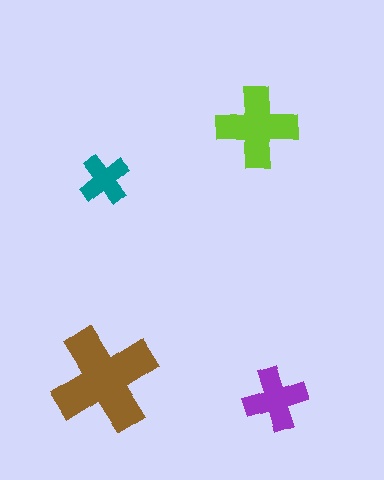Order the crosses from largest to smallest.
the brown one, the lime one, the purple one, the teal one.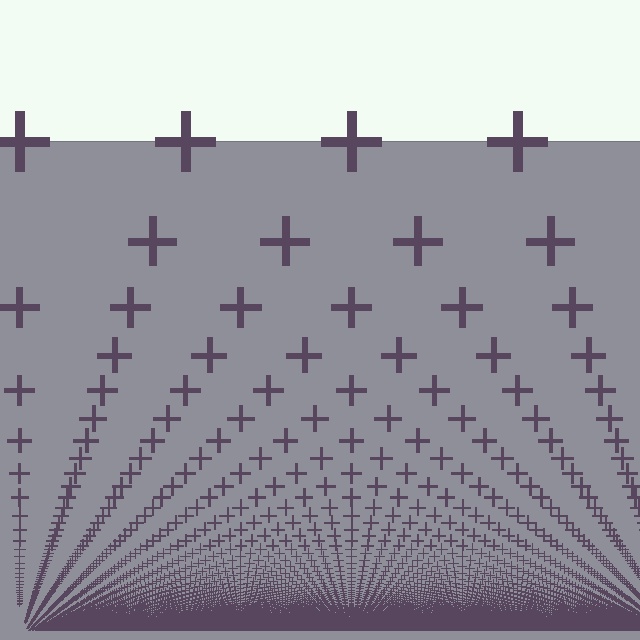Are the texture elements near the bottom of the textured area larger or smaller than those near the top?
Smaller. The gradient is inverted — elements near the bottom are smaller and denser.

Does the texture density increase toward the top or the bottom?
Density increases toward the bottom.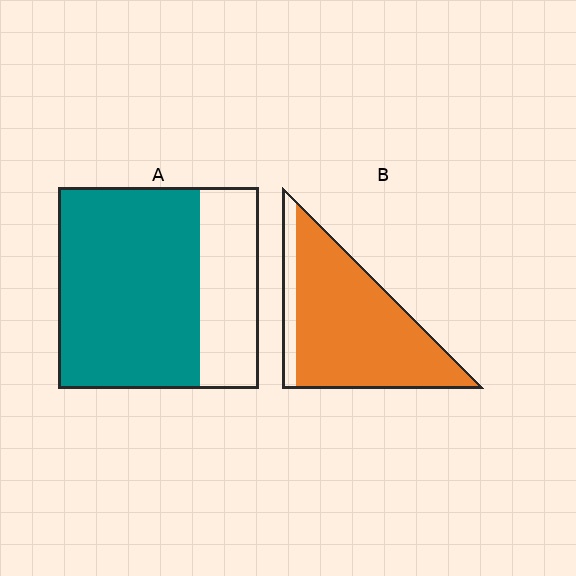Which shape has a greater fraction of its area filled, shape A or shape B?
Shape B.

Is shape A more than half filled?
Yes.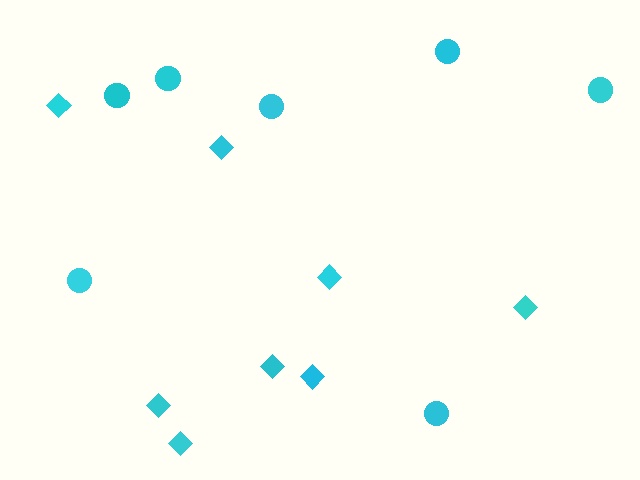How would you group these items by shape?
There are 2 groups: one group of diamonds (8) and one group of circles (7).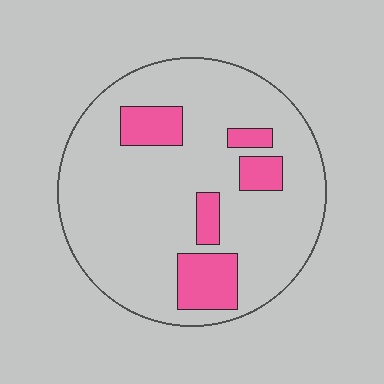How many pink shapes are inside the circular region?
5.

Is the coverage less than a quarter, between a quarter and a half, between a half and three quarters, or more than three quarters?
Less than a quarter.